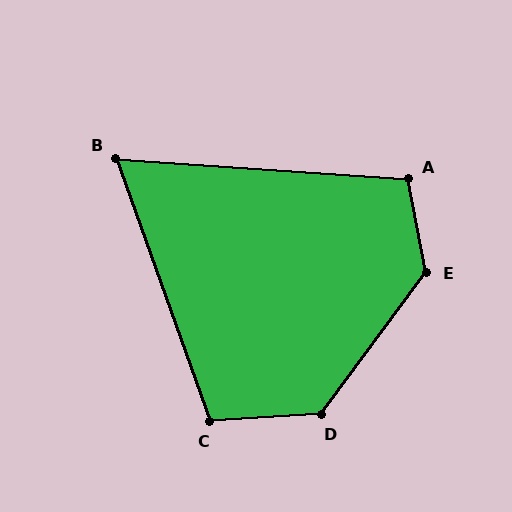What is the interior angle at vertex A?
Approximately 105 degrees (obtuse).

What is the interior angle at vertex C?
Approximately 106 degrees (obtuse).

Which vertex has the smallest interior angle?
B, at approximately 66 degrees.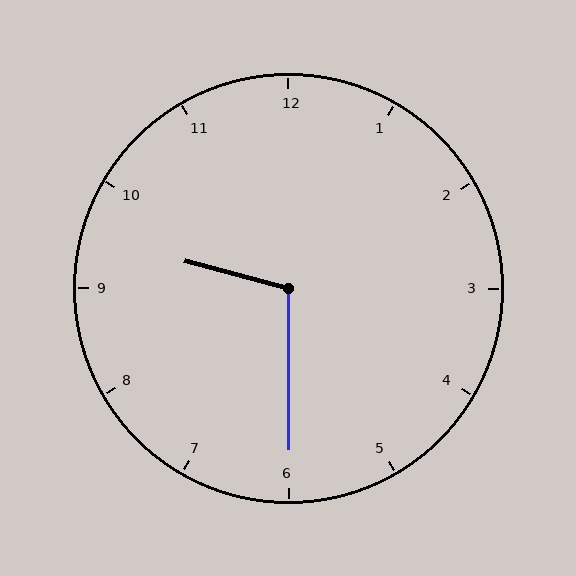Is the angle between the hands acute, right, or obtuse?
It is obtuse.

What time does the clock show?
9:30.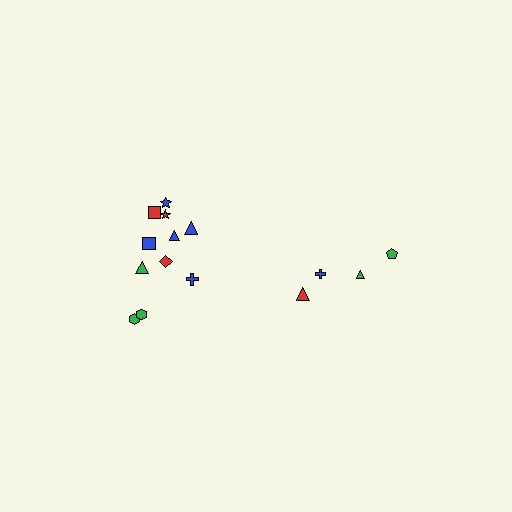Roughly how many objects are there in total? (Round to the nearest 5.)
Roughly 15 objects in total.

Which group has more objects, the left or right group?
The left group.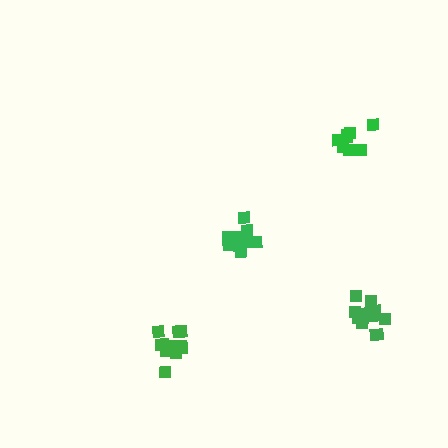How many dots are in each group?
Group 1: 13 dots, Group 2: 13 dots, Group 3: 10 dots, Group 4: 9 dots (45 total).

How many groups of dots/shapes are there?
There are 4 groups.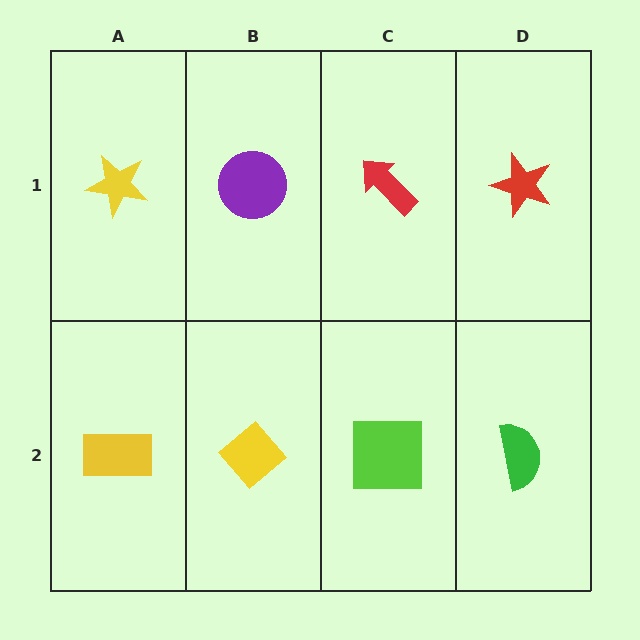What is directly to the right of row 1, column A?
A purple circle.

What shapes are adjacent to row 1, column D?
A green semicircle (row 2, column D), a red arrow (row 1, column C).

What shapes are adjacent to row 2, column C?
A red arrow (row 1, column C), a yellow diamond (row 2, column B), a green semicircle (row 2, column D).